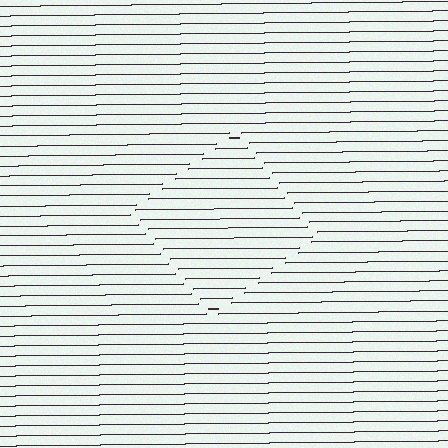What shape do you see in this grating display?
An illusory square. The interior of the shape contains the same grating, shifted by half a period — the contour is defined by the phase discontinuity where line-ends from the inner and outer gratings abut.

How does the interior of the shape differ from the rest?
The interior of the shape contains the same grating, shifted by half a period — the contour is defined by the phase discontinuity where line-ends from the inner and outer gratings abut.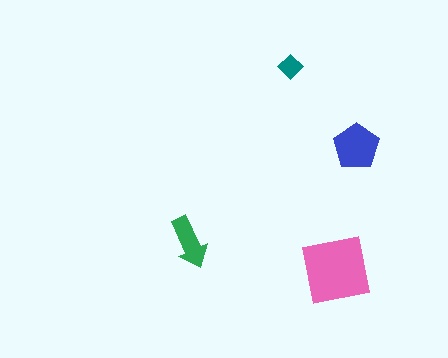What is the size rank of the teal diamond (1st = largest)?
4th.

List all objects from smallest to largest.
The teal diamond, the green arrow, the blue pentagon, the pink square.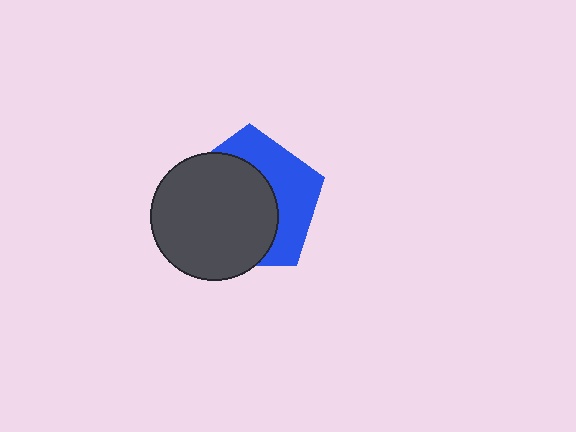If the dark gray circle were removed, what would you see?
You would see the complete blue pentagon.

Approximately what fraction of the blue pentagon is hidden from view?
Roughly 60% of the blue pentagon is hidden behind the dark gray circle.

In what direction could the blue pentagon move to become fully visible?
The blue pentagon could move toward the upper-right. That would shift it out from behind the dark gray circle entirely.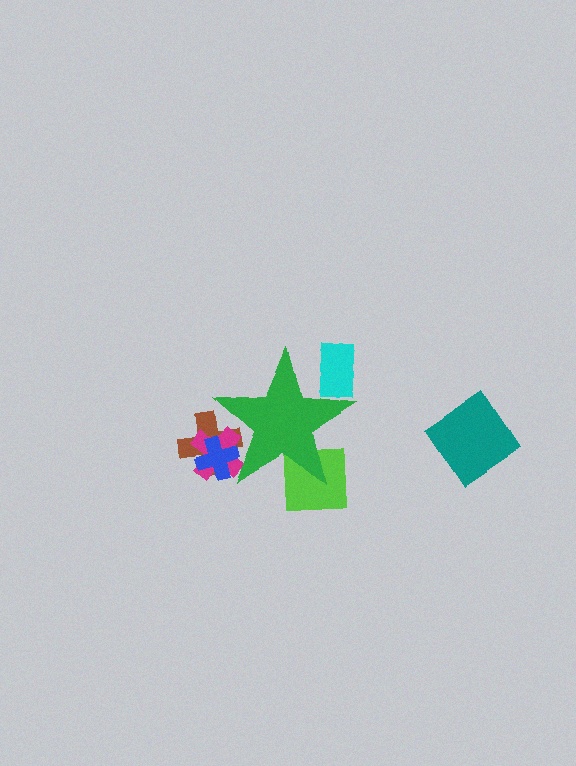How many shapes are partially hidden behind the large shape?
5 shapes are partially hidden.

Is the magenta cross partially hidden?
Yes, the magenta cross is partially hidden behind the green star.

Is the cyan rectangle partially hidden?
Yes, the cyan rectangle is partially hidden behind the green star.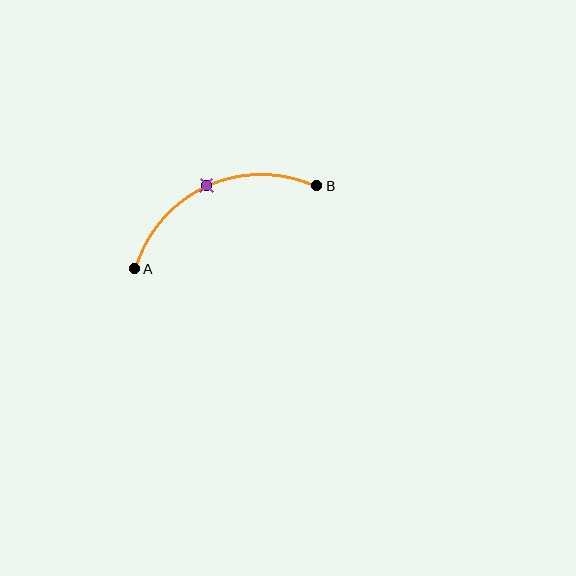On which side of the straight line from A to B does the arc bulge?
The arc bulges above the straight line connecting A and B.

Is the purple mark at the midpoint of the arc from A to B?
Yes. The purple mark lies on the arc at equal arc-length from both A and B — it is the arc midpoint.